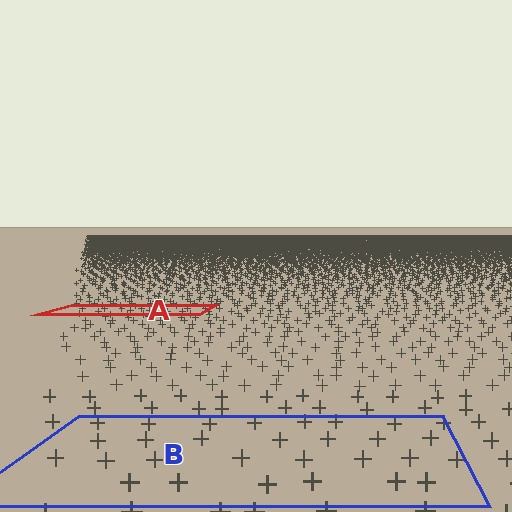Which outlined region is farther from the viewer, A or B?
Region A is farther from the viewer — the texture elements inside it appear smaller and more densely packed.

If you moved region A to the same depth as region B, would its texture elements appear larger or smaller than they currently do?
They would appear larger. At a closer depth, the same texture elements are projected at a bigger on-screen size.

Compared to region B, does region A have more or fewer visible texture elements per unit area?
Region A has more texture elements per unit area — they are packed more densely because it is farther away.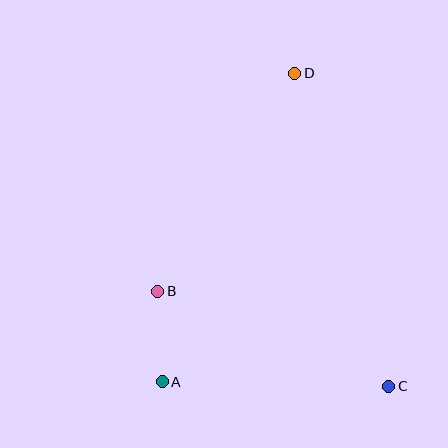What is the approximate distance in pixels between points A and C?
The distance between A and C is approximately 226 pixels.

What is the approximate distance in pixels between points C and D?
The distance between C and D is approximately 327 pixels.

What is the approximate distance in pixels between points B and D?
The distance between B and D is approximately 257 pixels.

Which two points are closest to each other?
Points A and B are closest to each other.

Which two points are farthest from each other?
Points A and D are farthest from each other.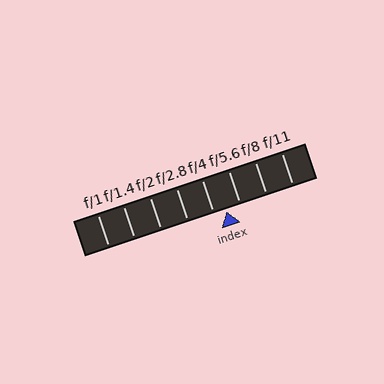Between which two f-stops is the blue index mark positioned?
The index mark is between f/4 and f/5.6.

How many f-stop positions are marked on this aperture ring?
There are 8 f-stop positions marked.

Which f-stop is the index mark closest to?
The index mark is closest to f/4.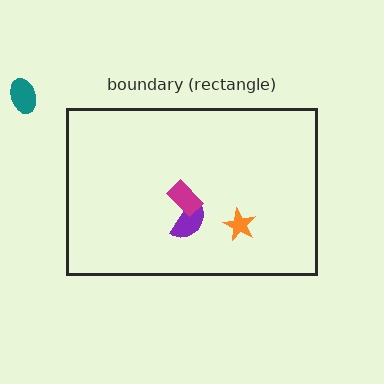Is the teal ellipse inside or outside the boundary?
Outside.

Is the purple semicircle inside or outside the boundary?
Inside.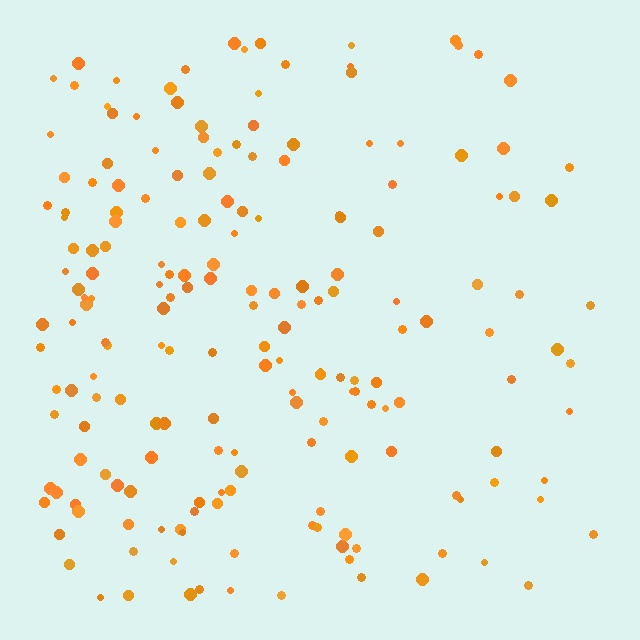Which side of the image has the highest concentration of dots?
The left.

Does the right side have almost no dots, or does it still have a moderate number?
Still a moderate number, just noticeably fewer than the left.